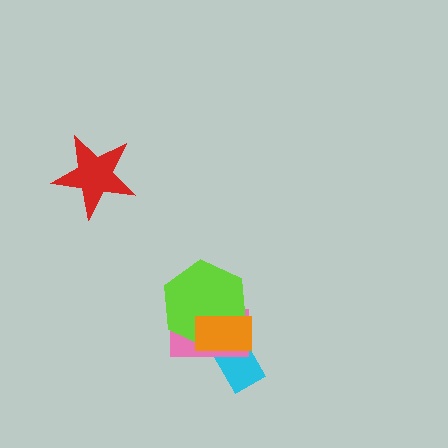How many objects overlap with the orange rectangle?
3 objects overlap with the orange rectangle.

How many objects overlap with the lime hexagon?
3 objects overlap with the lime hexagon.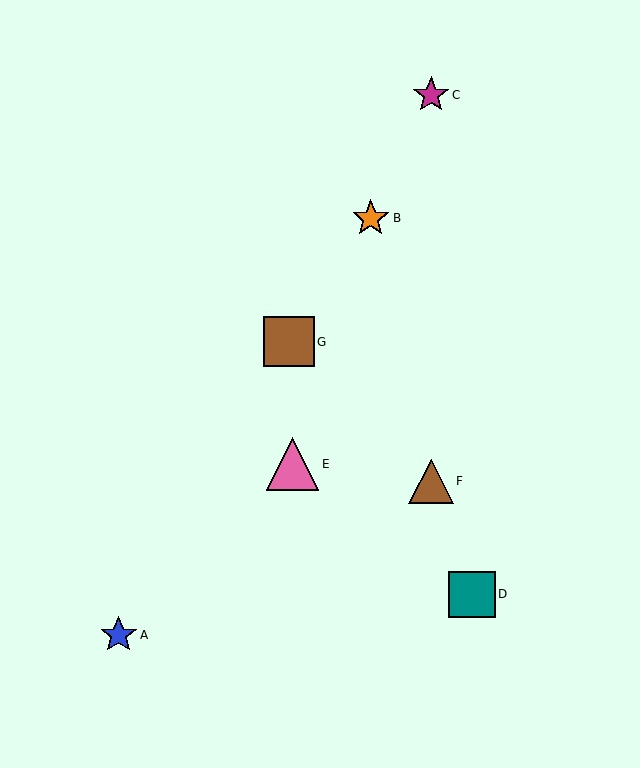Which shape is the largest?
The pink triangle (labeled E) is the largest.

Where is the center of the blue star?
The center of the blue star is at (119, 635).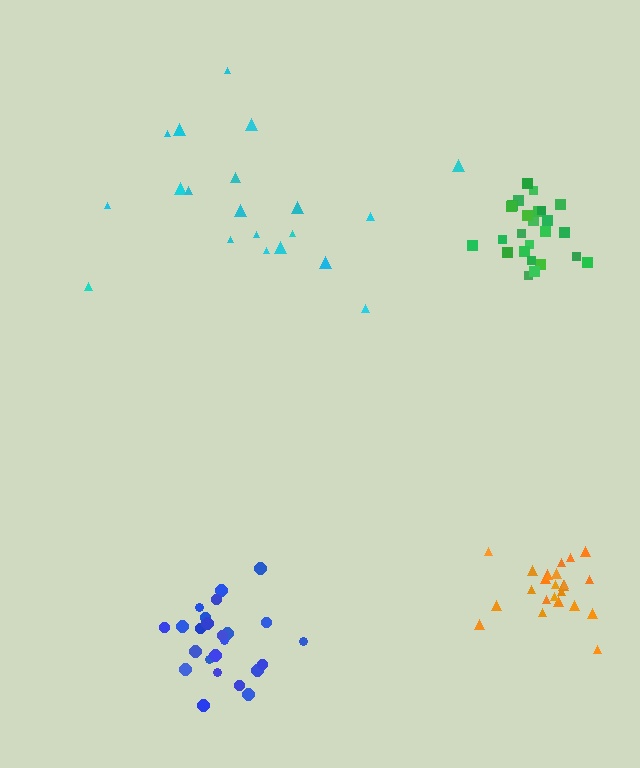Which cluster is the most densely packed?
Green.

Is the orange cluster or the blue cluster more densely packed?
Orange.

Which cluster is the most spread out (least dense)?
Cyan.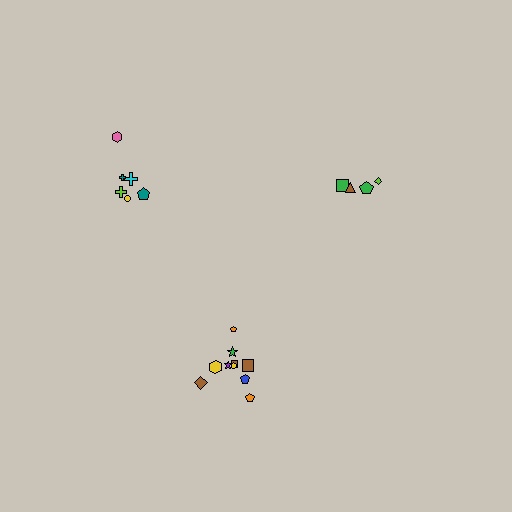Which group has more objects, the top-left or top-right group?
The top-left group.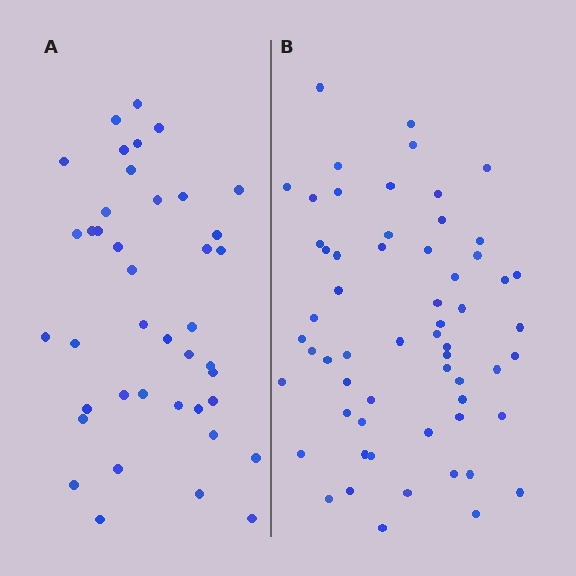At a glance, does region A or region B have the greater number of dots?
Region B (the right region) has more dots.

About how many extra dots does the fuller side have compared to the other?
Region B has approximately 20 more dots than region A.